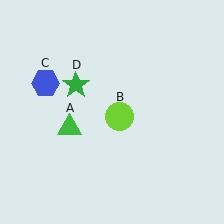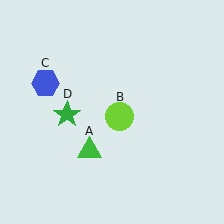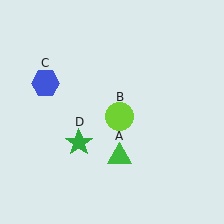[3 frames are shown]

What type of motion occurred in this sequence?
The green triangle (object A), green star (object D) rotated counterclockwise around the center of the scene.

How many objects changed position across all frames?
2 objects changed position: green triangle (object A), green star (object D).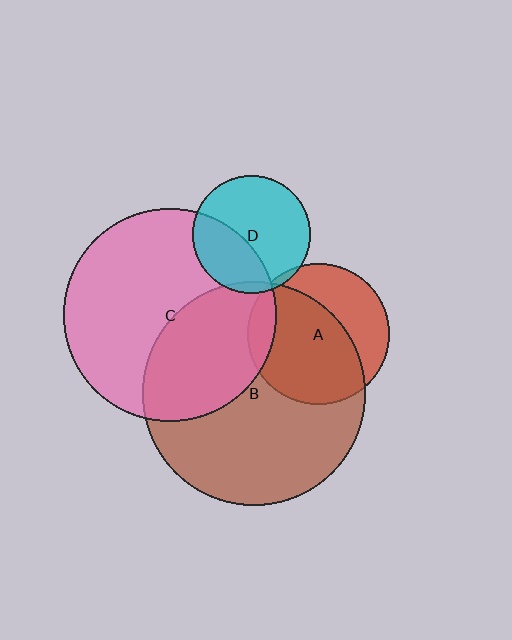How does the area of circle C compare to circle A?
Approximately 2.3 times.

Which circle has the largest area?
Circle B (brown).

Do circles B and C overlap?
Yes.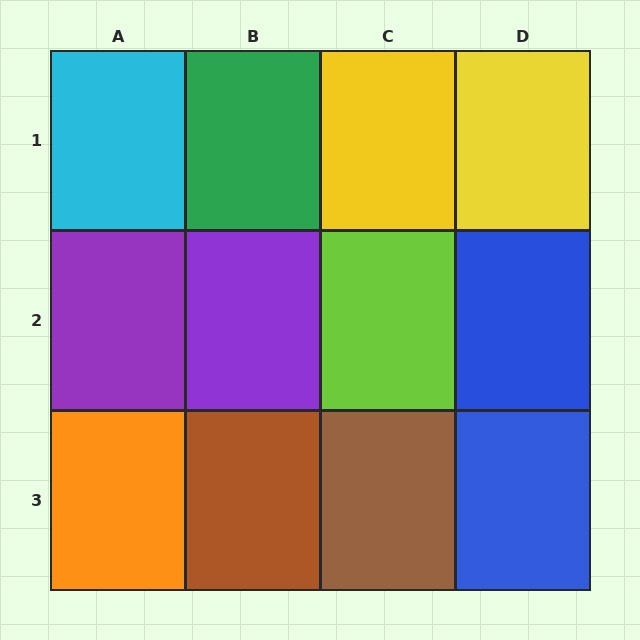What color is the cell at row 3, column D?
Blue.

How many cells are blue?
2 cells are blue.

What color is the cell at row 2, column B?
Purple.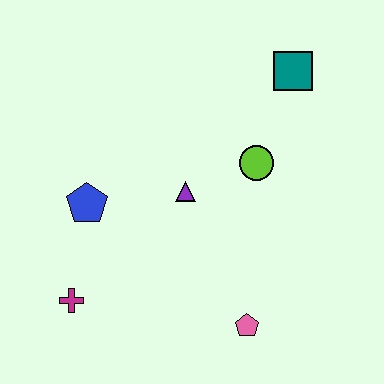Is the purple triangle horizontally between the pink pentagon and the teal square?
No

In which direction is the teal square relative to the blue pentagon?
The teal square is to the right of the blue pentagon.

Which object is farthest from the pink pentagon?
The teal square is farthest from the pink pentagon.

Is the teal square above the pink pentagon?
Yes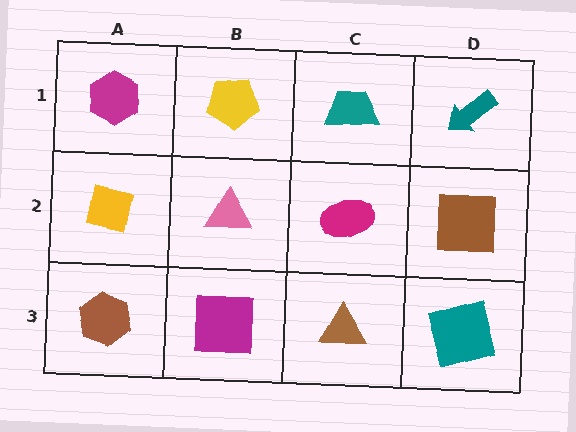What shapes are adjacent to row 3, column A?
A yellow square (row 2, column A), a magenta square (row 3, column B).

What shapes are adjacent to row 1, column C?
A magenta ellipse (row 2, column C), a yellow pentagon (row 1, column B), a teal arrow (row 1, column D).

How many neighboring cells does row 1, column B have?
3.